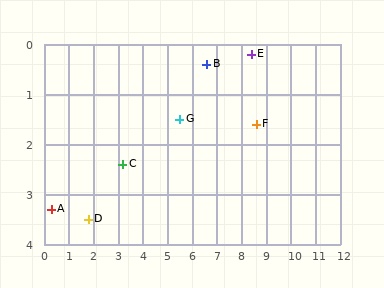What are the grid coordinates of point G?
Point G is at approximately (5.5, 1.5).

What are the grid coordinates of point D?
Point D is at approximately (1.8, 3.5).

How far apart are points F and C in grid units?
Points F and C are about 5.5 grid units apart.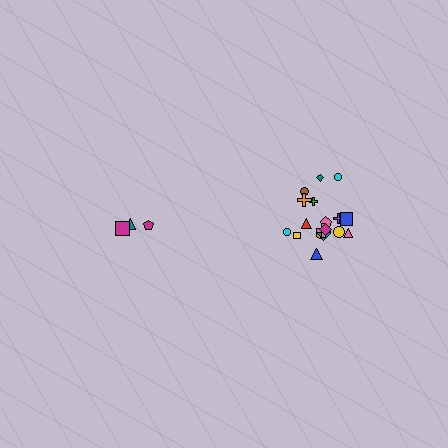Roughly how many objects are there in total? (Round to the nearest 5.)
Roughly 20 objects in total.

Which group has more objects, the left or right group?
The right group.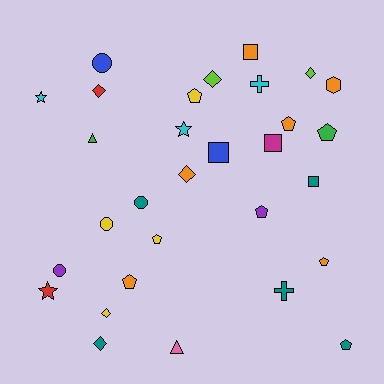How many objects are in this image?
There are 30 objects.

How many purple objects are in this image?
There are 2 purple objects.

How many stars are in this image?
There are 3 stars.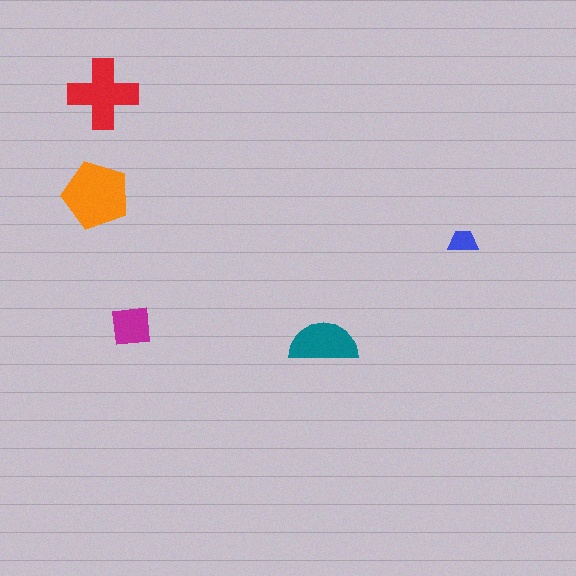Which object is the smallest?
The blue trapezoid.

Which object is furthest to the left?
The orange pentagon is leftmost.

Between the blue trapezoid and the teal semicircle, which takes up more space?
The teal semicircle.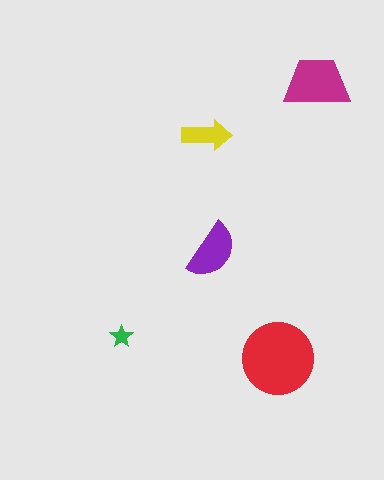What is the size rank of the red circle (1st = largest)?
1st.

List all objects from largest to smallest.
The red circle, the magenta trapezoid, the purple semicircle, the yellow arrow, the green star.